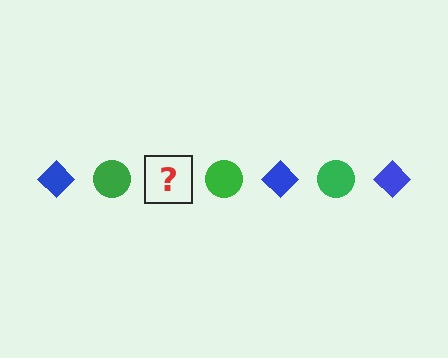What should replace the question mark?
The question mark should be replaced with a blue diamond.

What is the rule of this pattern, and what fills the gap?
The rule is that the pattern alternates between blue diamond and green circle. The gap should be filled with a blue diamond.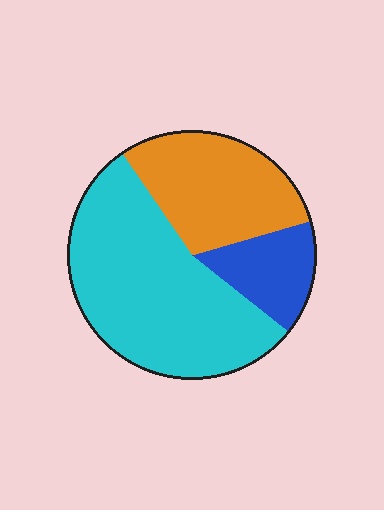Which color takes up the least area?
Blue, at roughly 15%.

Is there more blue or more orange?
Orange.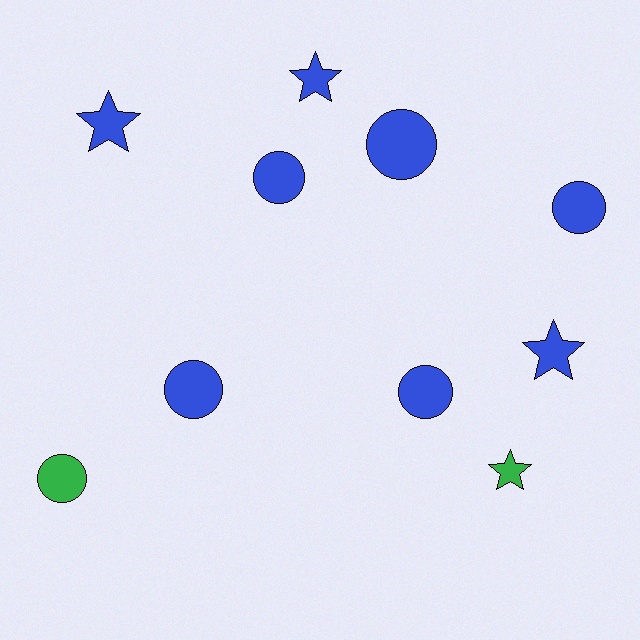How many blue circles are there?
There are 5 blue circles.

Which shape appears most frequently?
Circle, with 6 objects.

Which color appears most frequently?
Blue, with 8 objects.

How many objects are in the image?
There are 10 objects.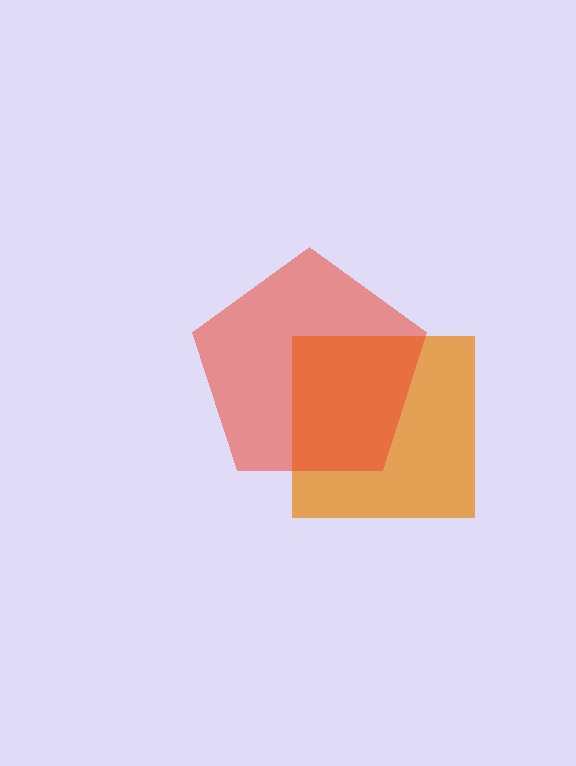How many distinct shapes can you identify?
There are 2 distinct shapes: an orange square, a red pentagon.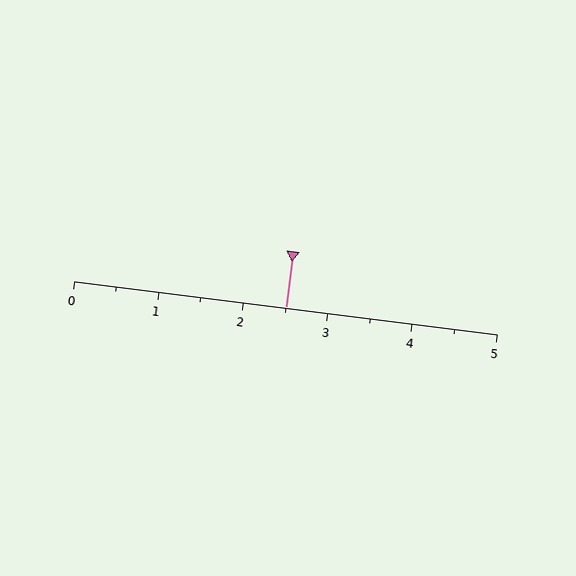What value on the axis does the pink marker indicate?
The marker indicates approximately 2.5.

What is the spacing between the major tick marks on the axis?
The major ticks are spaced 1 apart.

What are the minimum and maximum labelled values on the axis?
The axis runs from 0 to 5.